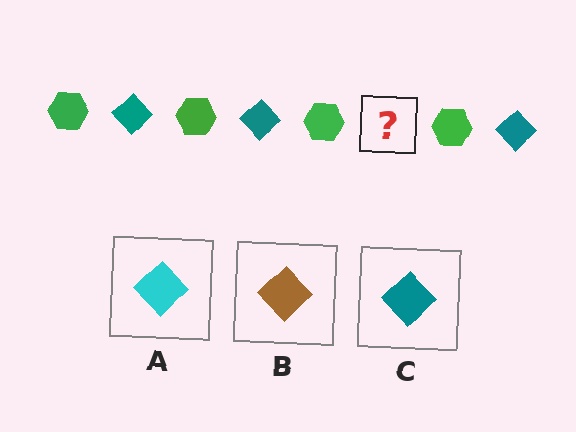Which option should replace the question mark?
Option C.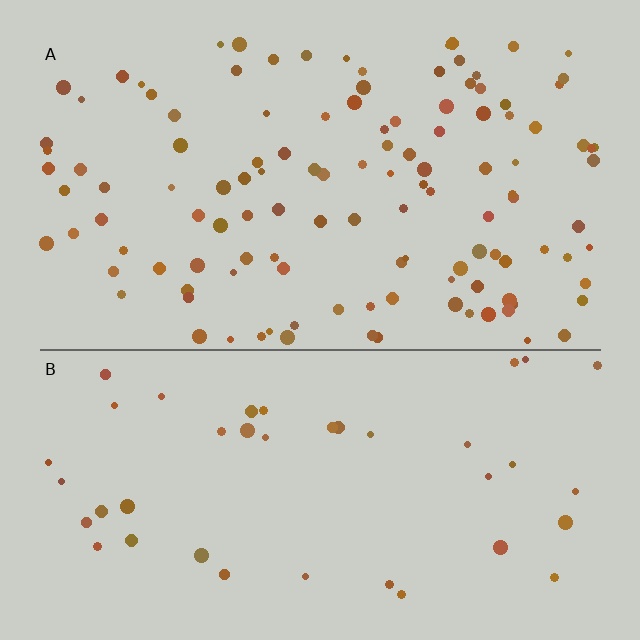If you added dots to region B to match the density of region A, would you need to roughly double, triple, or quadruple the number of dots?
Approximately triple.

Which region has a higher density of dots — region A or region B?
A (the top).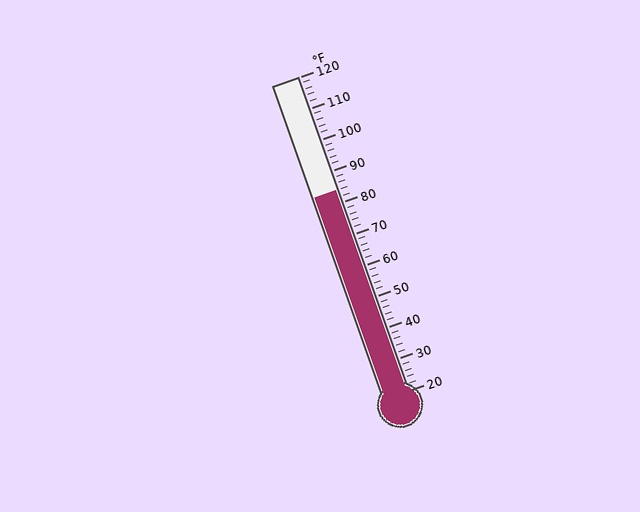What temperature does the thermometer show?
The thermometer shows approximately 84°F.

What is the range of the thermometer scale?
The thermometer scale ranges from 20°F to 120°F.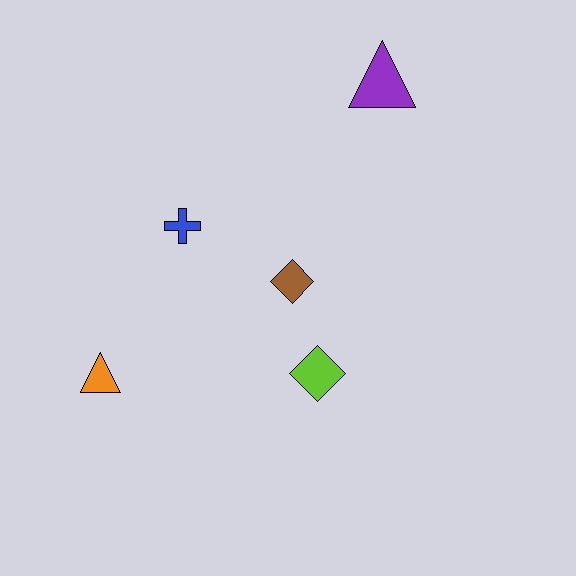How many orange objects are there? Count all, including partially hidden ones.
There is 1 orange object.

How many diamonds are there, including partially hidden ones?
There are 2 diamonds.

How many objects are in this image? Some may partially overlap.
There are 5 objects.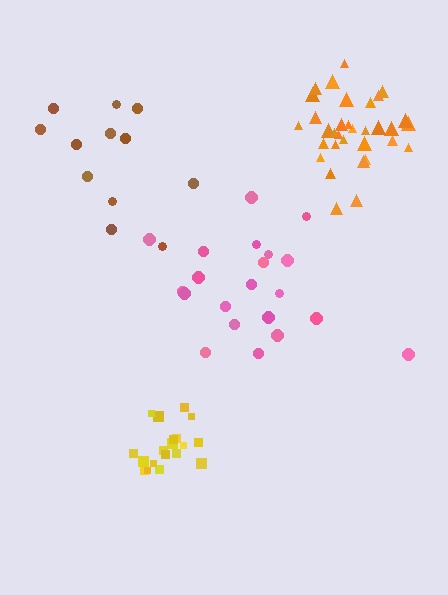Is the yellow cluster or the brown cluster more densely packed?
Yellow.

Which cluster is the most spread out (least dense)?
Pink.